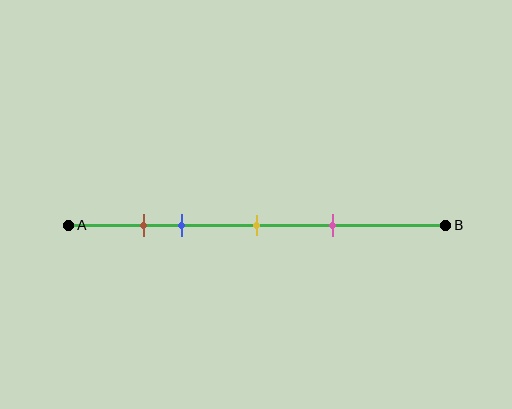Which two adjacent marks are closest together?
The brown and blue marks are the closest adjacent pair.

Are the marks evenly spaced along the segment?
No, the marks are not evenly spaced.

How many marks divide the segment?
There are 4 marks dividing the segment.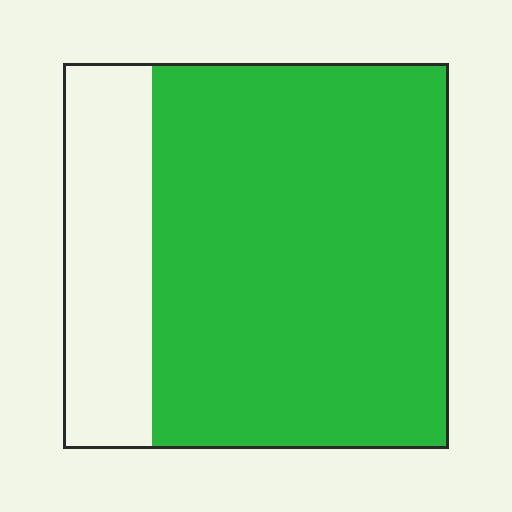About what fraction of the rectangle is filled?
About three quarters (3/4).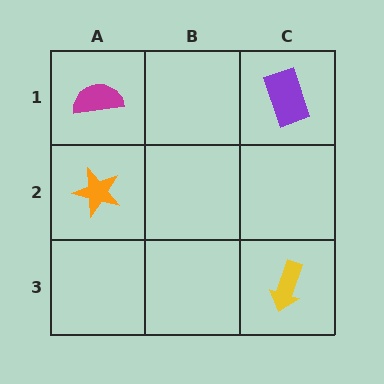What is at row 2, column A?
An orange star.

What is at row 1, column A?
A magenta semicircle.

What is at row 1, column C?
A purple rectangle.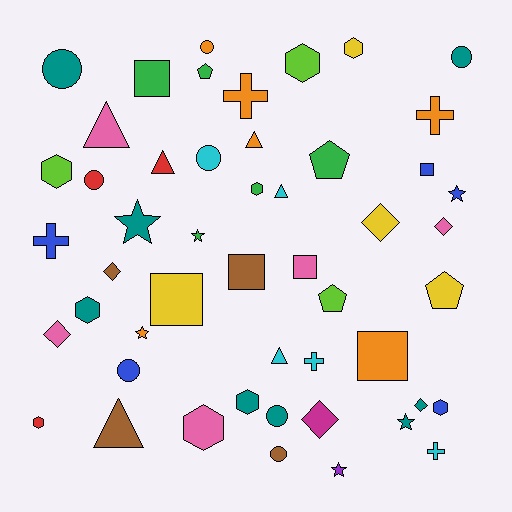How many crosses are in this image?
There are 5 crosses.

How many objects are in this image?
There are 50 objects.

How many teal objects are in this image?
There are 8 teal objects.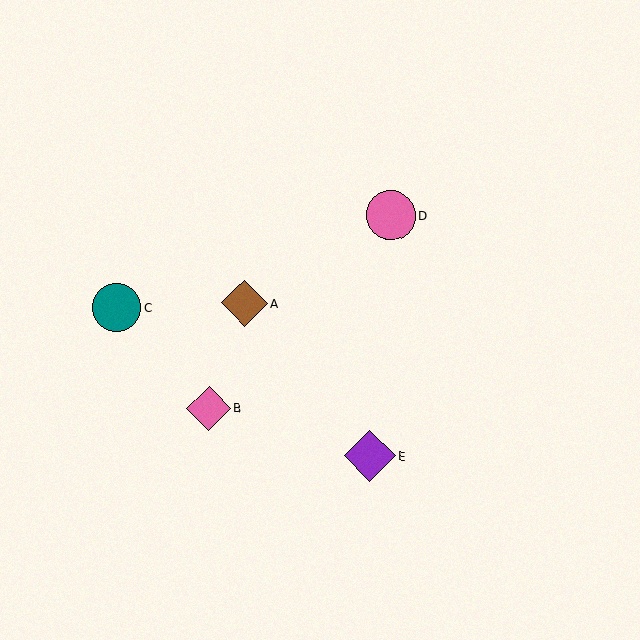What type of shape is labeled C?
Shape C is a teal circle.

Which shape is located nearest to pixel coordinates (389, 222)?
The pink circle (labeled D) at (391, 215) is nearest to that location.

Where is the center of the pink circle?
The center of the pink circle is at (391, 215).